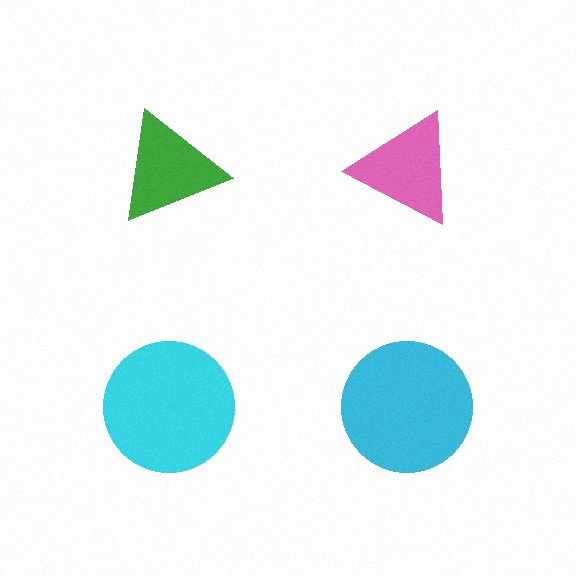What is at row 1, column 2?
A pink triangle.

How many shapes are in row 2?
2 shapes.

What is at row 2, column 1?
A cyan circle.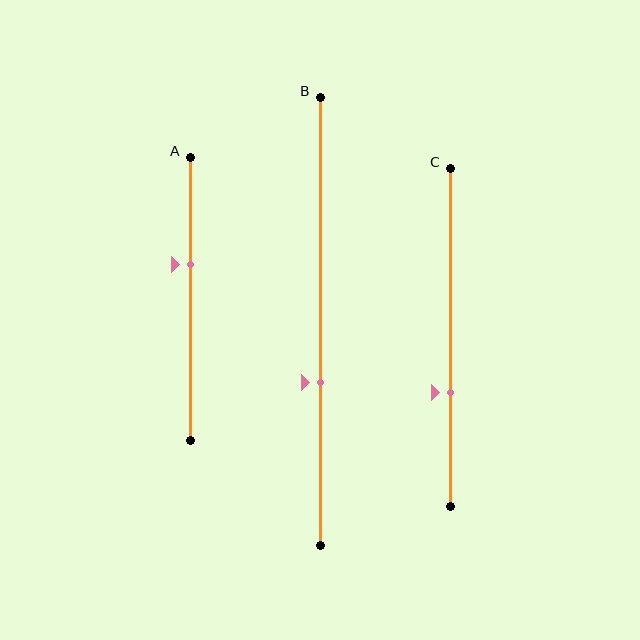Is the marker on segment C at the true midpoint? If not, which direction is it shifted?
No, the marker on segment C is shifted downward by about 16% of the segment length.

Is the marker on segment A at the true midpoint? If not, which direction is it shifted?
No, the marker on segment A is shifted upward by about 12% of the segment length.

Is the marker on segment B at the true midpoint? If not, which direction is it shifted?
No, the marker on segment B is shifted downward by about 14% of the segment length.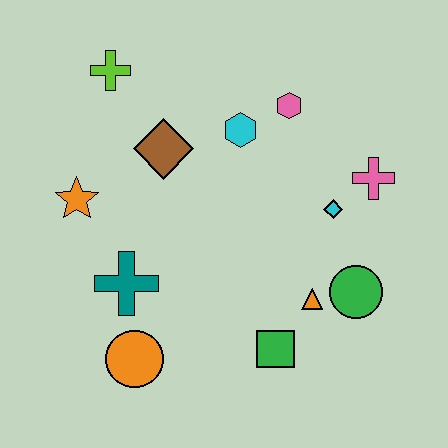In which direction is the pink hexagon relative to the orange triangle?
The pink hexagon is above the orange triangle.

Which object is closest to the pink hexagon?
The cyan hexagon is closest to the pink hexagon.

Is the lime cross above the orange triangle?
Yes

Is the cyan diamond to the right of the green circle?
No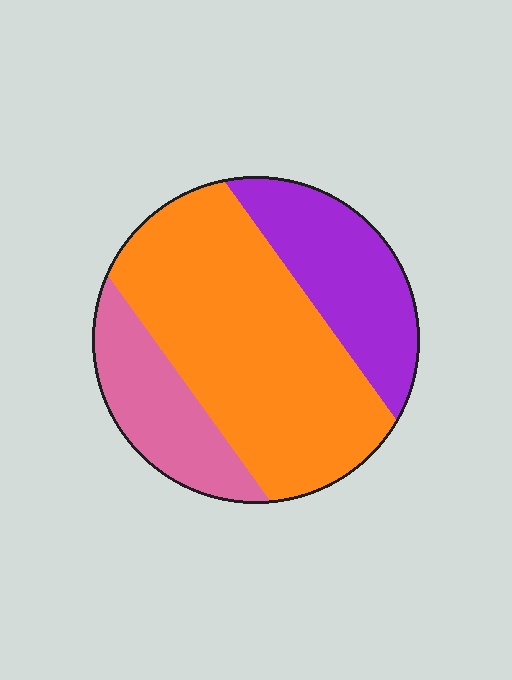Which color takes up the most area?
Orange, at roughly 55%.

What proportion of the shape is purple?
Purple covers roughly 25% of the shape.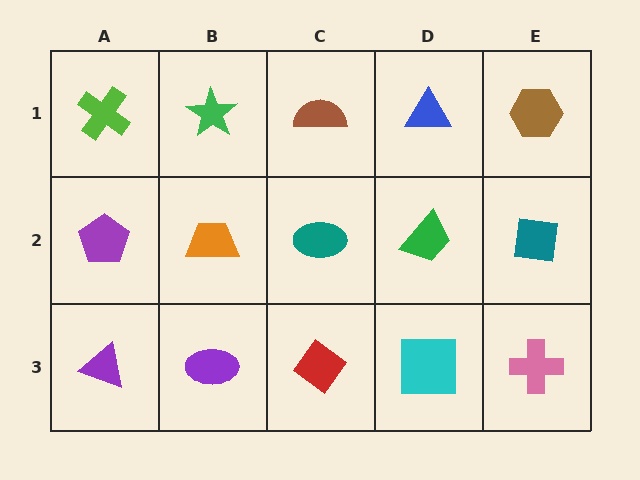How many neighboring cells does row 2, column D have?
4.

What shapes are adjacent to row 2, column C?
A brown semicircle (row 1, column C), a red diamond (row 3, column C), an orange trapezoid (row 2, column B), a green trapezoid (row 2, column D).